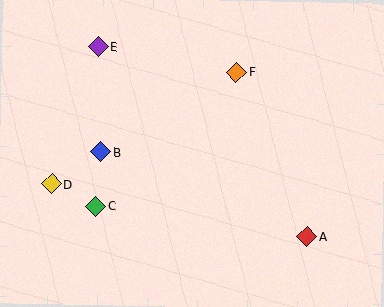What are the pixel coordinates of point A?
Point A is at (307, 237).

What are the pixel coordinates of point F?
Point F is at (237, 72).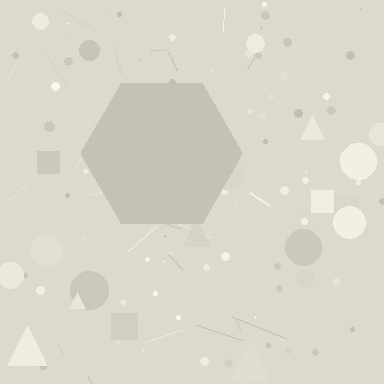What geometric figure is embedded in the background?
A hexagon is embedded in the background.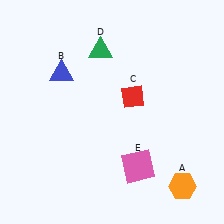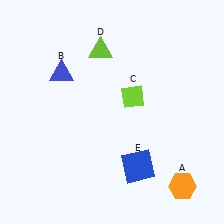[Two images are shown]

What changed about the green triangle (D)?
In Image 1, D is green. In Image 2, it changed to lime.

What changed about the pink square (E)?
In Image 1, E is pink. In Image 2, it changed to blue.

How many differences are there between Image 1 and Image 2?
There are 3 differences between the two images.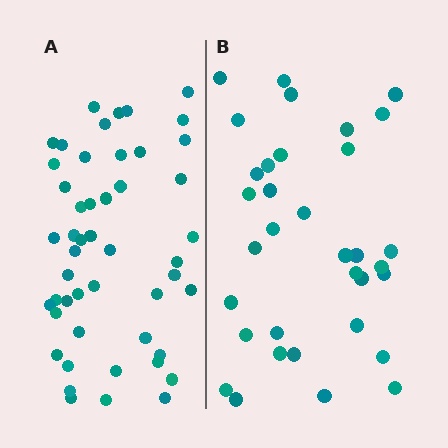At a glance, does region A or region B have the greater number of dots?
Region A (the left region) has more dots.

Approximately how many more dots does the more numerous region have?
Region A has approximately 15 more dots than region B.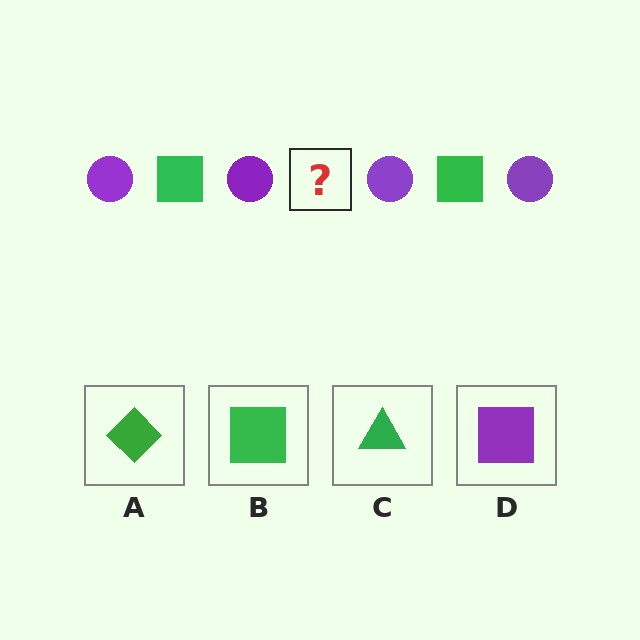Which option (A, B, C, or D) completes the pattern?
B.